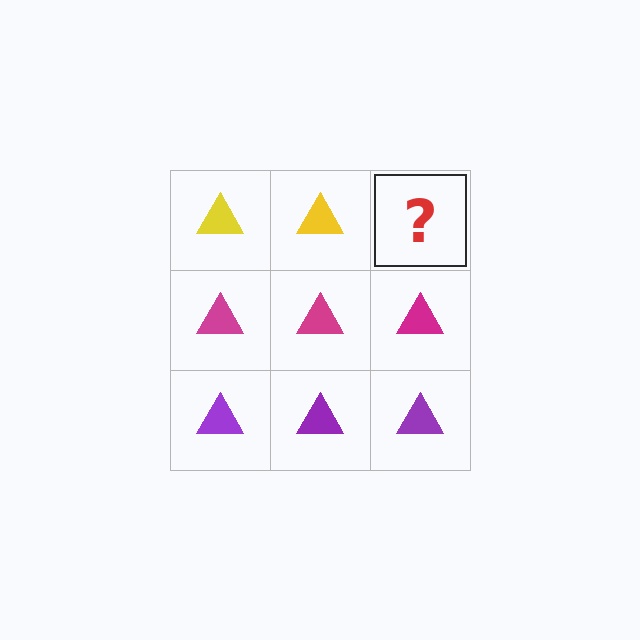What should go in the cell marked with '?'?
The missing cell should contain a yellow triangle.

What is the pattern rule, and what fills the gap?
The rule is that each row has a consistent color. The gap should be filled with a yellow triangle.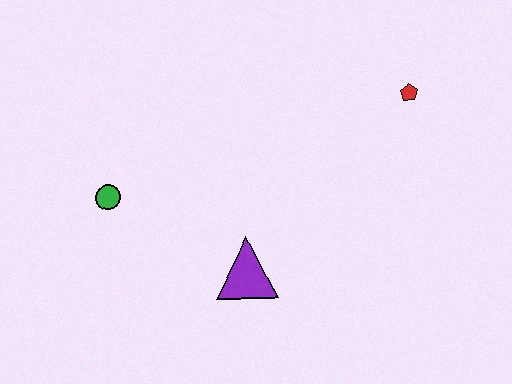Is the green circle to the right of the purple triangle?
No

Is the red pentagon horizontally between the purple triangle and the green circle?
No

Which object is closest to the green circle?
The purple triangle is closest to the green circle.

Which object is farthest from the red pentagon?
The green circle is farthest from the red pentagon.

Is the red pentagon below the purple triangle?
No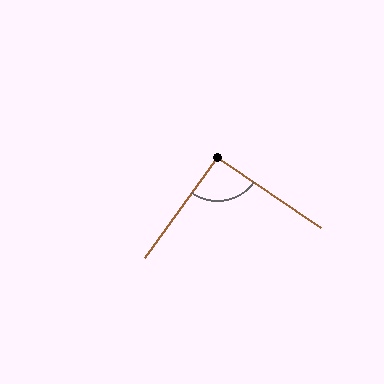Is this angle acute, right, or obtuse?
It is approximately a right angle.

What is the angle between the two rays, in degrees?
Approximately 92 degrees.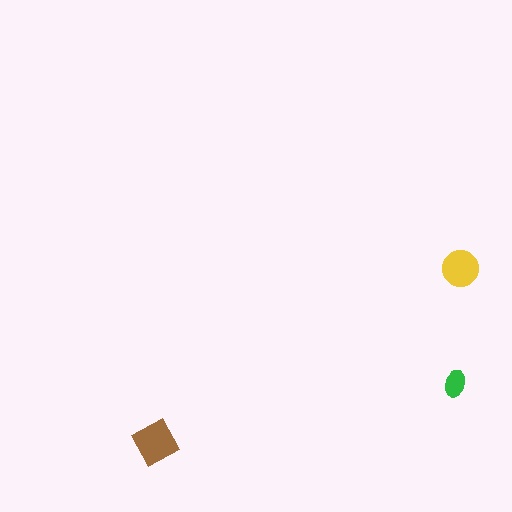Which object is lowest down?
The brown diamond is bottommost.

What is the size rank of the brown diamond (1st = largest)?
1st.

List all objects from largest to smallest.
The brown diamond, the yellow circle, the green ellipse.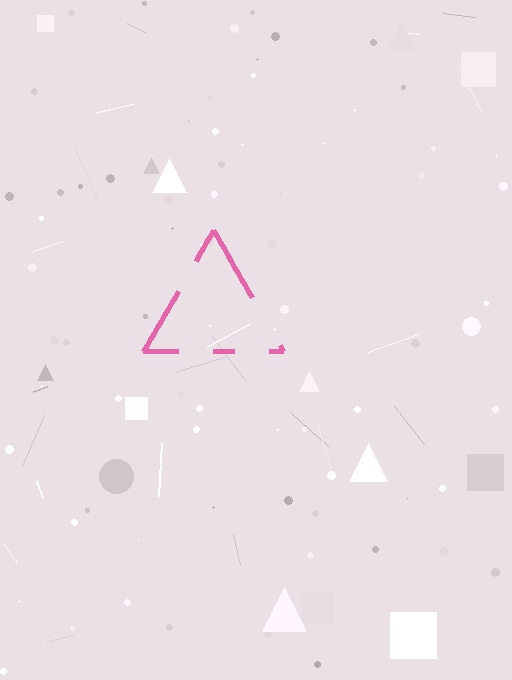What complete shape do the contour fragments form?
The contour fragments form a triangle.